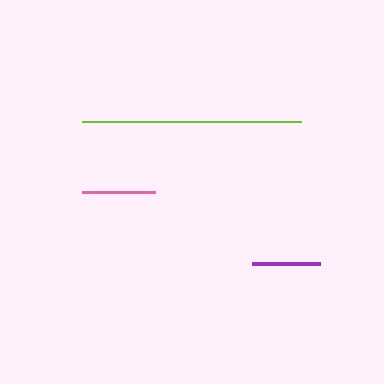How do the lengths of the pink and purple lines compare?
The pink and purple lines are approximately the same length.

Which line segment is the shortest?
The purple line is the shortest at approximately 68 pixels.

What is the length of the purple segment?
The purple segment is approximately 68 pixels long.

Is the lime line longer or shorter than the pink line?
The lime line is longer than the pink line.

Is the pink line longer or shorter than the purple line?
The pink line is longer than the purple line.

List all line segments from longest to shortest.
From longest to shortest: lime, pink, purple.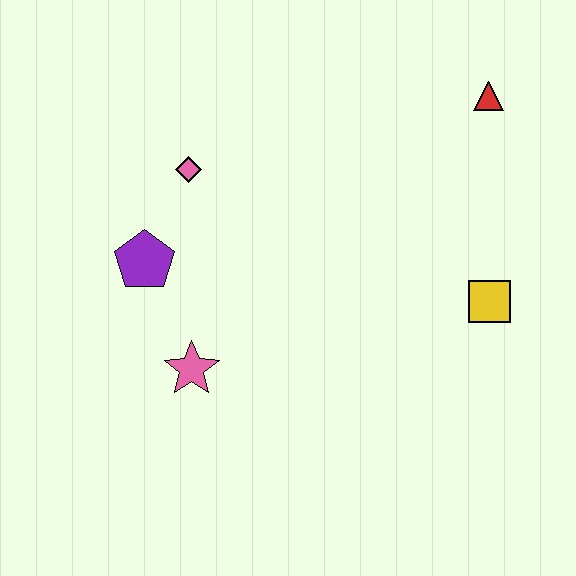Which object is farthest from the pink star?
The red triangle is farthest from the pink star.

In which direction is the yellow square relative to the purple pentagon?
The yellow square is to the right of the purple pentagon.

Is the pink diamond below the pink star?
No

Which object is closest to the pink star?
The purple pentagon is closest to the pink star.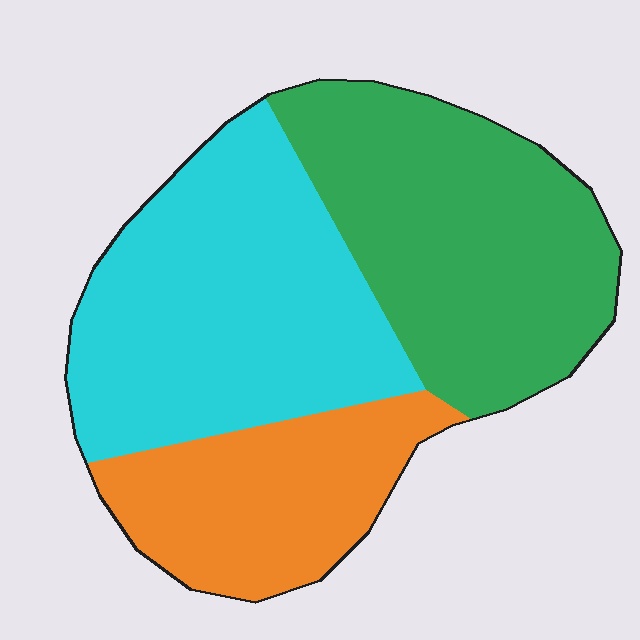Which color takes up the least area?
Orange, at roughly 25%.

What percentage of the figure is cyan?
Cyan takes up about two fifths (2/5) of the figure.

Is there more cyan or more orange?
Cyan.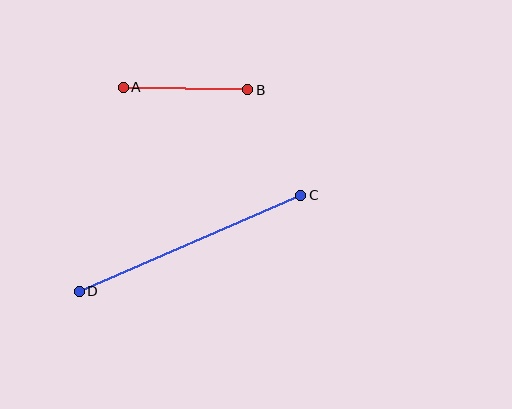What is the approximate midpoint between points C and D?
The midpoint is at approximately (190, 243) pixels.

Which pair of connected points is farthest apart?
Points C and D are farthest apart.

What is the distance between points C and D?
The distance is approximately 241 pixels.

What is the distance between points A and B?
The distance is approximately 125 pixels.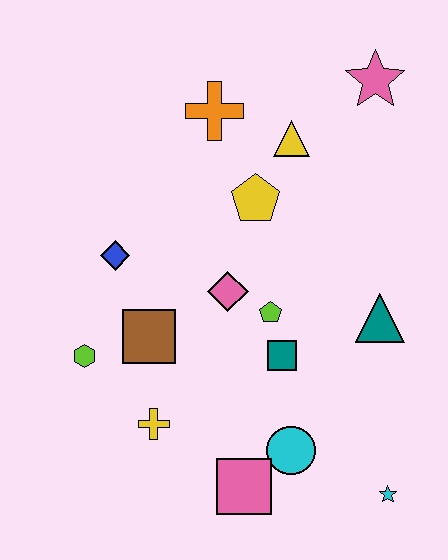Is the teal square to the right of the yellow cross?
Yes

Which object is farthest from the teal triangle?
The lime hexagon is farthest from the teal triangle.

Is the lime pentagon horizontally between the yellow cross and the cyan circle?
Yes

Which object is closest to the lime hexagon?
The brown square is closest to the lime hexagon.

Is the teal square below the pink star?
Yes